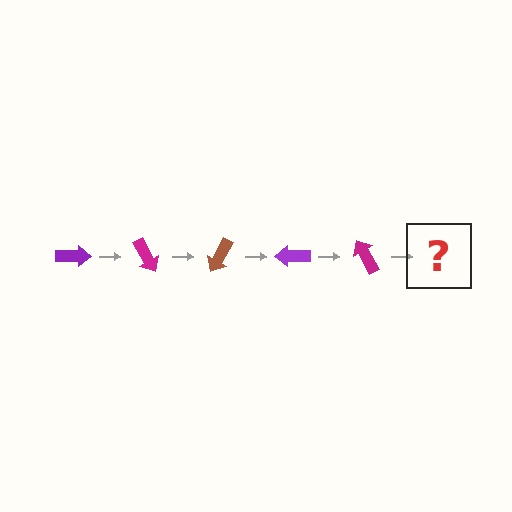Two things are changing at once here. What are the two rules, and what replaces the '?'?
The two rules are that it rotates 60 degrees each step and the color cycles through purple, magenta, and brown. The '?' should be a brown arrow, rotated 300 degrees from the start.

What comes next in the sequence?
The next element should be a brown arrow, rotated 300 degrees from the start.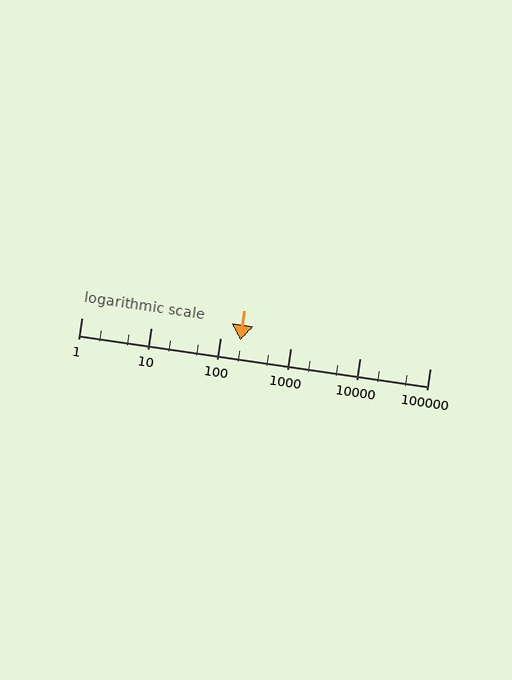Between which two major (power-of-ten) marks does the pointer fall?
The pointer is between 100 and 1000.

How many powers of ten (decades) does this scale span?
The scale spans 5 decades, from 1 to 100000.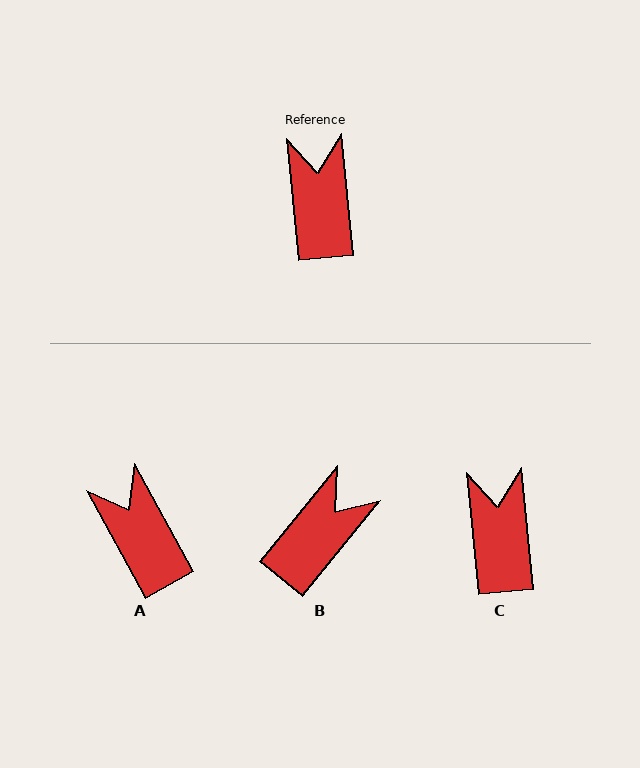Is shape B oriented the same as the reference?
No, it is off by about 45 degrees.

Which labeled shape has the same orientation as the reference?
C.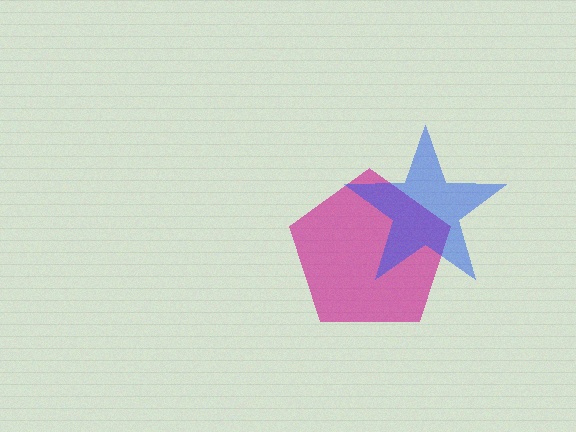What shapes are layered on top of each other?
The layered shapes are: a magenta pentagon, a blue star.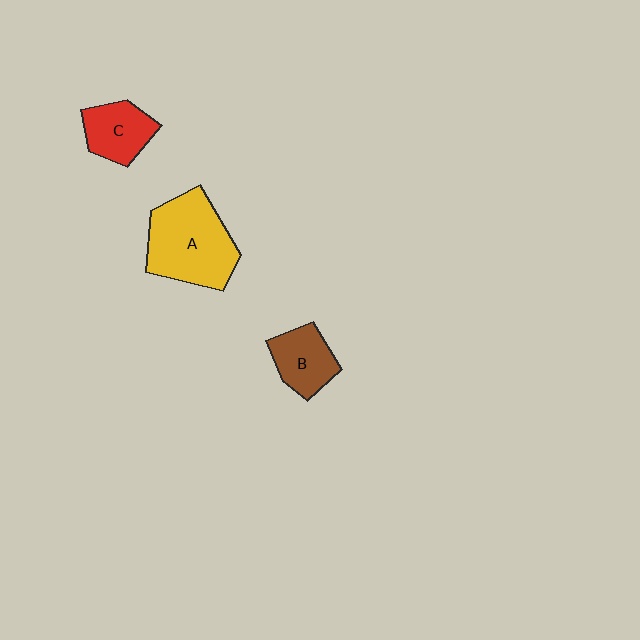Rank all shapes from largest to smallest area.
From largest to smallest: A (yellow), C (red), B (brown).